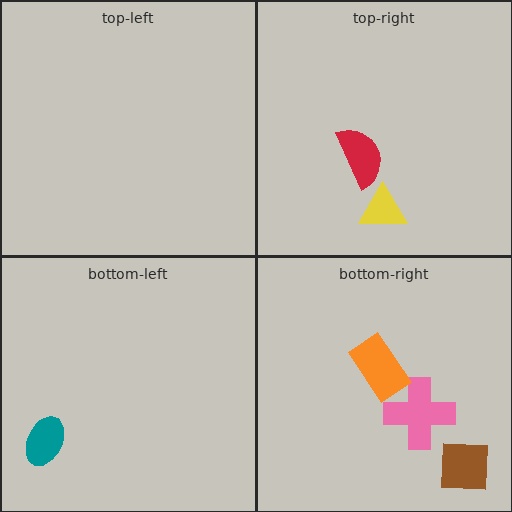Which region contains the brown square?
The bottom-right region.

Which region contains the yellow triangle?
The top-right region.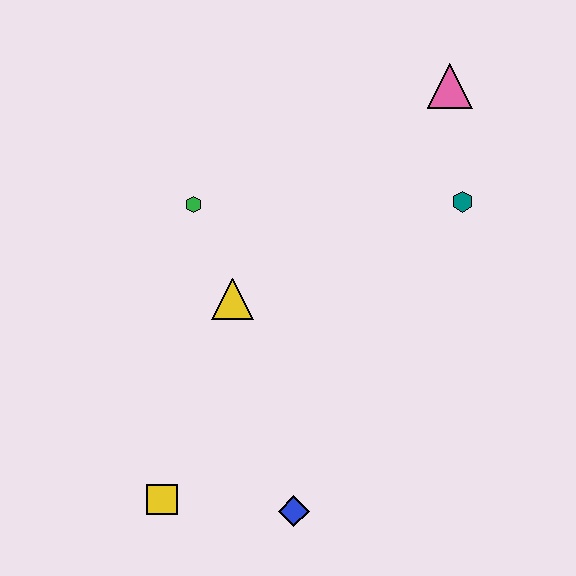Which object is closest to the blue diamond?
The yellow square is closest to the blue diamond.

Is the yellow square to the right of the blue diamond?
No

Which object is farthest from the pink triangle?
The yellow square is farthest from the pink triangle.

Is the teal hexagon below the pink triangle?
Yes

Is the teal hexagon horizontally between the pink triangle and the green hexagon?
No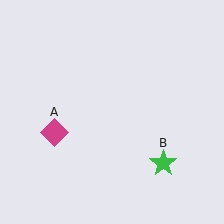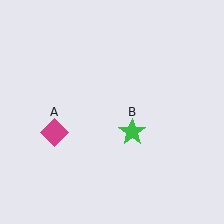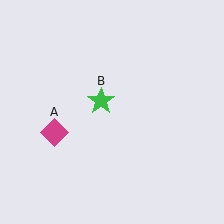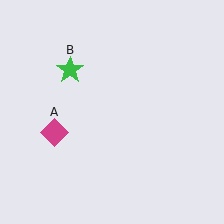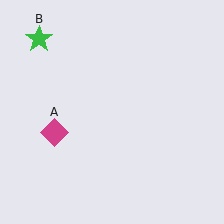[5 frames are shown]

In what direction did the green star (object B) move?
The green star (object B) moved up and to the left.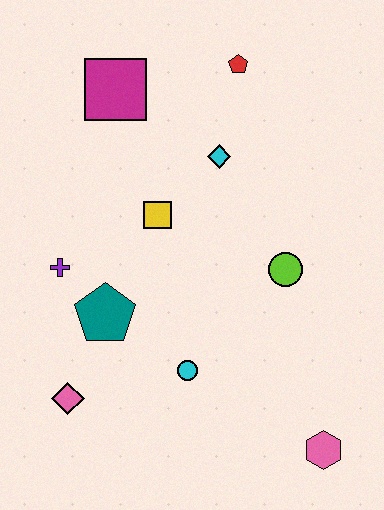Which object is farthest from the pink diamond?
The red pentagon is farthest from the pink diamond.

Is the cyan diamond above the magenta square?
No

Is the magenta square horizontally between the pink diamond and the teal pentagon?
No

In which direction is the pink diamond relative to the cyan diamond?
The pink diamond is below the cyan diamond.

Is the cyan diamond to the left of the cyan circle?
No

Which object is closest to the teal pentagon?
The purple cross is closest to the teal pentagon.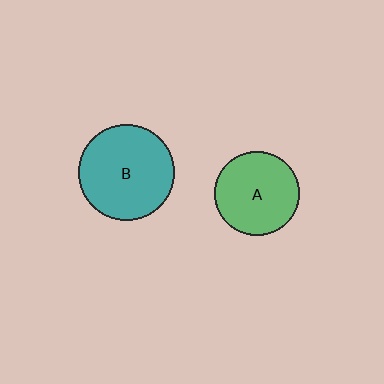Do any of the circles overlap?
No, none of the circles overlap.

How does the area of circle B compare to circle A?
Approximately 1.3 times.